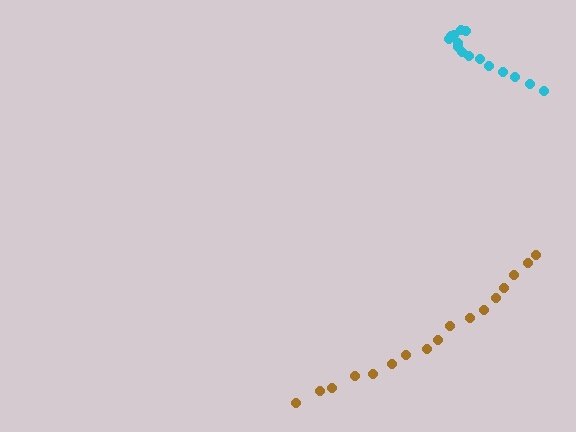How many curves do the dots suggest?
There are 2 distinct paths.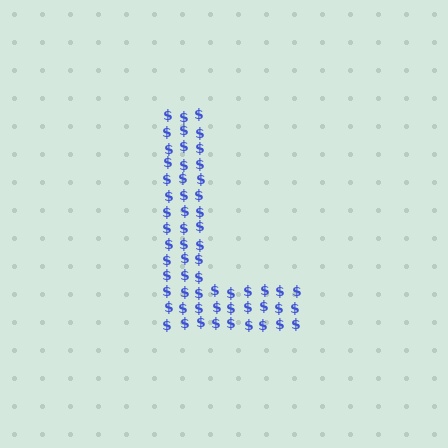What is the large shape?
The large shape is the letter L.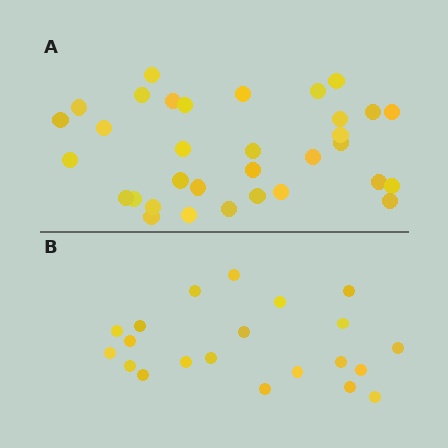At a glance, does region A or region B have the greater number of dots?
Region A (the top region) has more dots.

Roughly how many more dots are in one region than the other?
Region A has roughly 12 or so more dots than region B.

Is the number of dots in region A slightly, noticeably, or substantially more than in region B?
Region A has substantially more. The ratio is roughly 1.6 to 1.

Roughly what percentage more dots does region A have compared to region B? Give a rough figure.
About 55% more.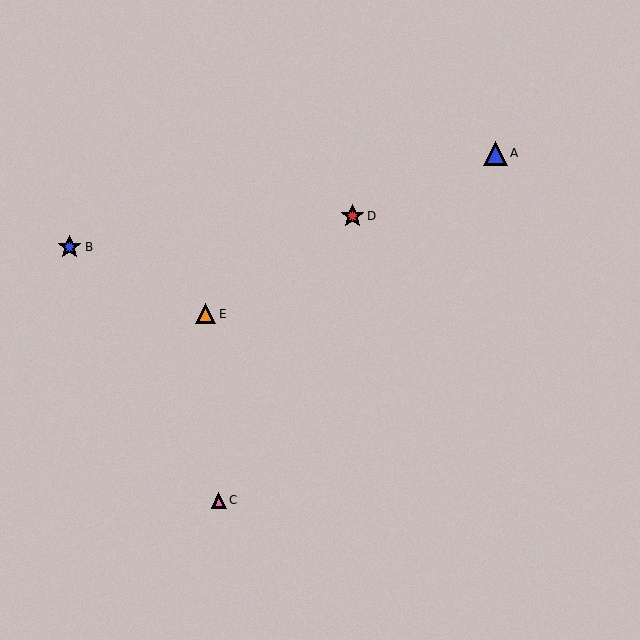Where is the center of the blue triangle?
The center of the blue triangle is at (495, 153).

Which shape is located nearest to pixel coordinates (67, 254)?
The blue star (labeled B) at (70, 247) is nearest to that location.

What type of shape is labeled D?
Shape D is a red star.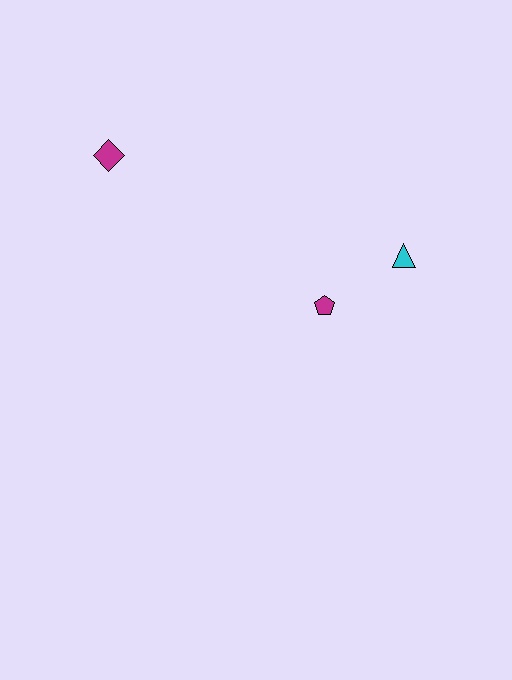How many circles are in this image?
There are no circles.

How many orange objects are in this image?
There are no orange objects.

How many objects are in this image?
There are 3 objects.